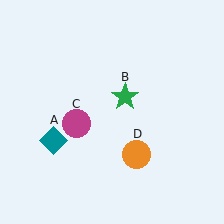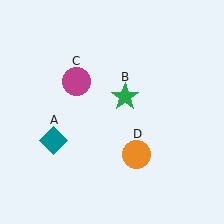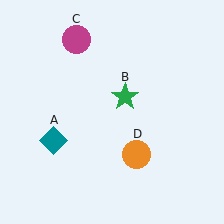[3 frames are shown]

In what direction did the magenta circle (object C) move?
The magenta circle (object C) moved up.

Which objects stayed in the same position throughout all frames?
Teal diamond (object A) and green star (object B) and orange circle (object D) remained stationary.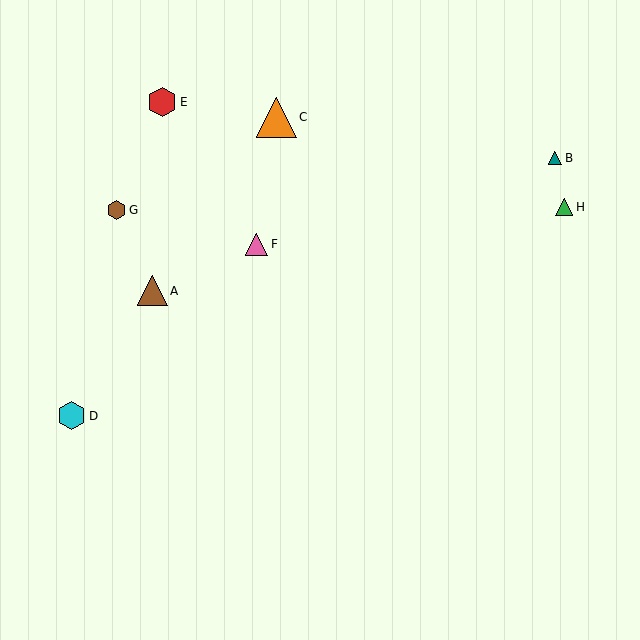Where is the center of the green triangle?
The center of the green triangle is at (564, 207).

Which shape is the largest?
The orange triangle (labeled C) is the largest.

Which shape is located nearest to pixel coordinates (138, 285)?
The brown triangle (labeled A) at (152, 291) is nearest to that location.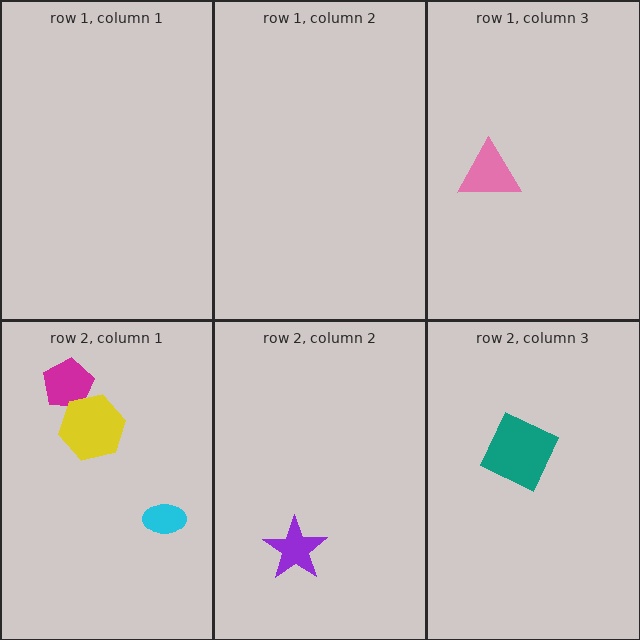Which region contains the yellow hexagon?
The row 2, column 1 region.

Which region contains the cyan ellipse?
The row 2, column 1 region.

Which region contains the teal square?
The row 2, column 3 region.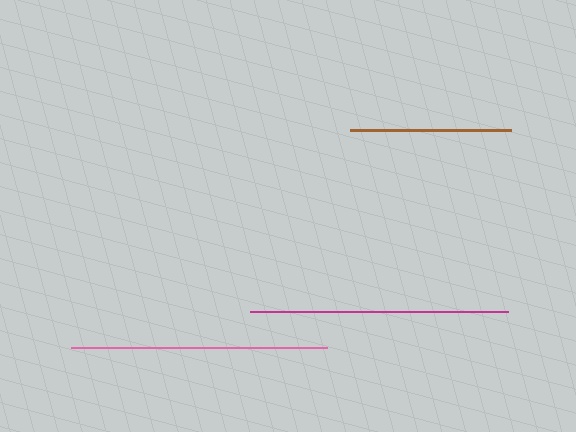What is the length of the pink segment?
The pink segment is approximately 256 pixels long.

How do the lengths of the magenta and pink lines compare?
The magenta and pink lines are approximately the same length.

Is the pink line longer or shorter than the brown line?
The pink line is longer than the brown line.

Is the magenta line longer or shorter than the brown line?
The magenta line is longer than the brown line.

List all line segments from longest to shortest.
From longest to shortest: magenta, pink, brown.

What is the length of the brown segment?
The brown segment is approximately 161 pixels long.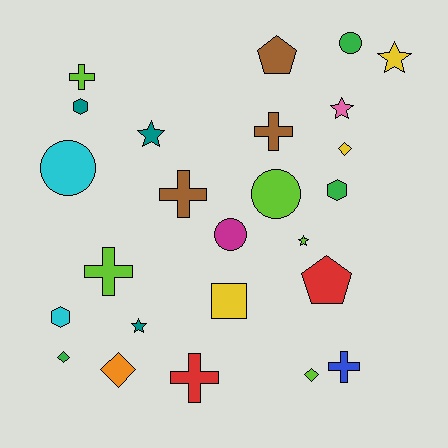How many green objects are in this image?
There are 3 green objects.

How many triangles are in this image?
There are no triangles.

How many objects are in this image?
There are 25 objects.